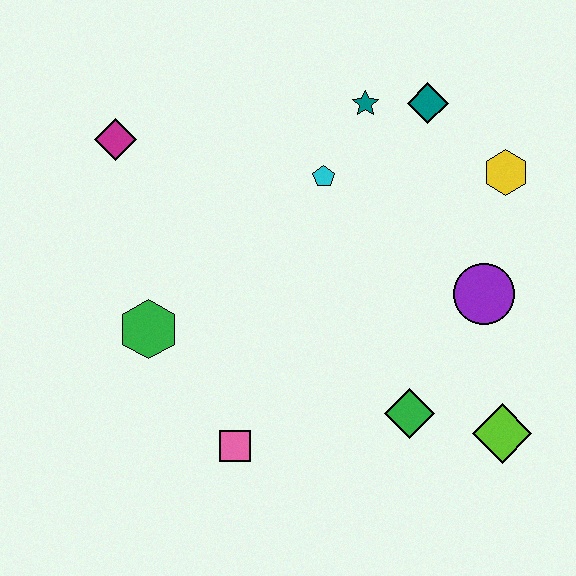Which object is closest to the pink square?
The green hexagon is closest to the pink square.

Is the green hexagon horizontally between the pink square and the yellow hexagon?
No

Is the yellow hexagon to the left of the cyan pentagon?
No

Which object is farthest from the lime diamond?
The magenta diamond is farthest from the lime diamond.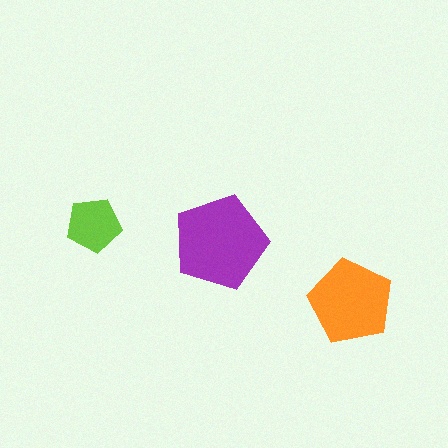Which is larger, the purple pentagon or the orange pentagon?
The purple one.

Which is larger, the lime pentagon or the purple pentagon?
The purple one.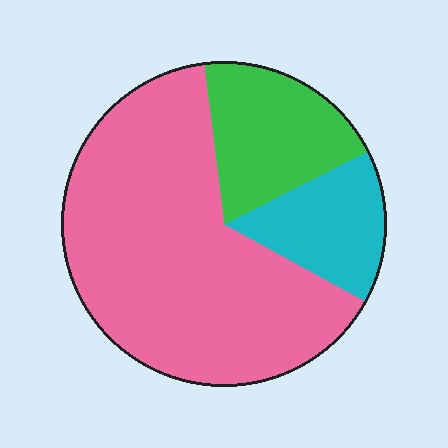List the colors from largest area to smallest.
From largest to smallest: pink, green, cyan.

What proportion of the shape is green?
Green takes up about one fifth (1/5) of the shape.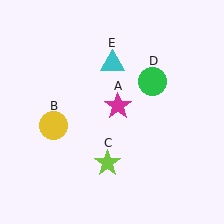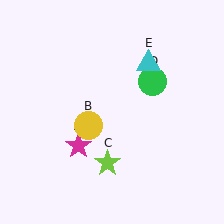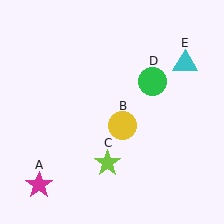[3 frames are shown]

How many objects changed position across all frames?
3 objects changed position: magenta star (object A), yellow circle (object B), cyan triangle (object E).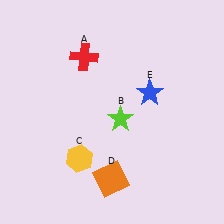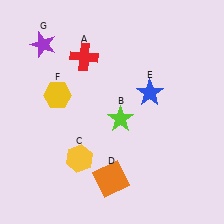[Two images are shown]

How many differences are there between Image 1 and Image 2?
There are 2 differences between the two images.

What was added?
A yellow hexagon (F), a purple star (G) were added in Image 2.